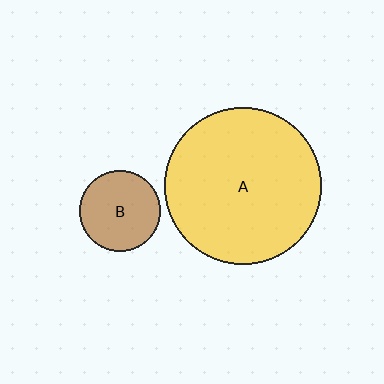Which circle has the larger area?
Circle A (yellow).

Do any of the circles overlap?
No, none of the circles overlap.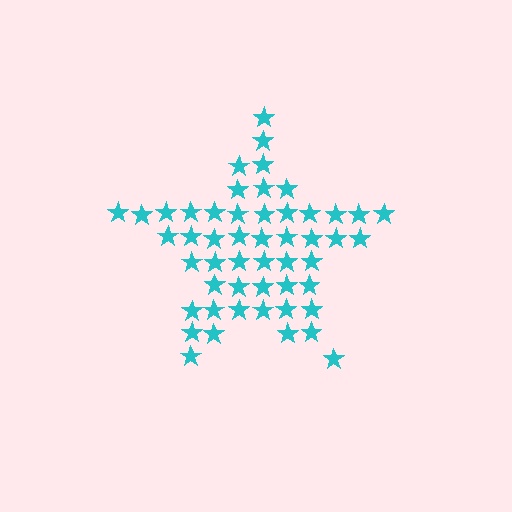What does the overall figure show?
The overall figure shows a star.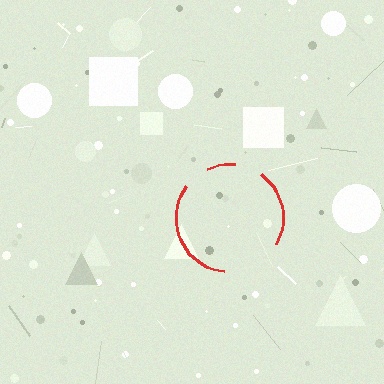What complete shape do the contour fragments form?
The contour fragments form a circle.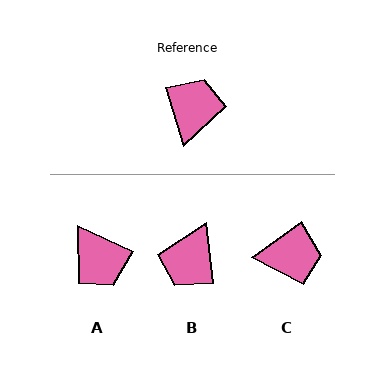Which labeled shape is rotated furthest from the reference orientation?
B, about 170 degrees away.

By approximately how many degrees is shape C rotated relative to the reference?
Approximately 71 degrees clockwise.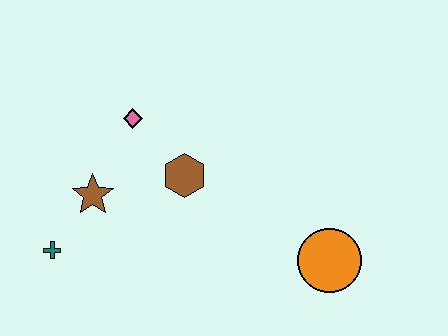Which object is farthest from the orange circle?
The teal cross is farthest from the orange circle.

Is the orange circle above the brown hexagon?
No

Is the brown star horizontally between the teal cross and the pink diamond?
Yes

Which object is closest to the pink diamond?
The brown hexagon is closest to the pink diamond.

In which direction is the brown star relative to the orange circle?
The brown star is to the left of the orange circle.